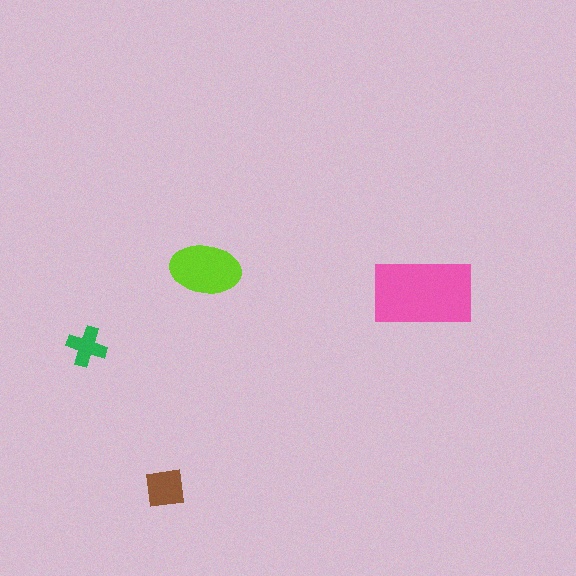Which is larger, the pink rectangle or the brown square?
The pink rectangle.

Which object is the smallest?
The green cross.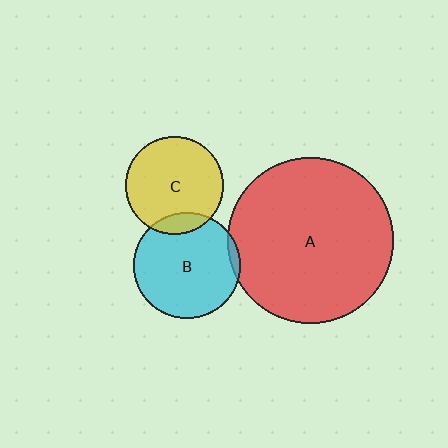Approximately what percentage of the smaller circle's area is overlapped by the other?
Approximately 10%.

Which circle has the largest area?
Circle A (red).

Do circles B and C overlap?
Yes.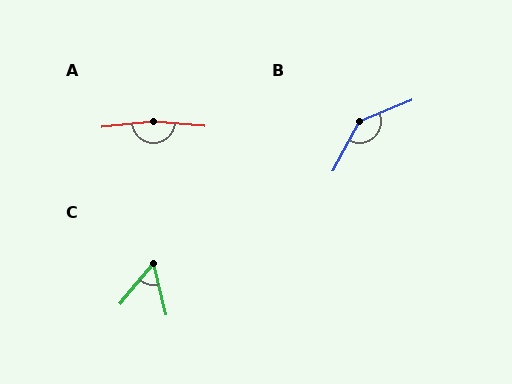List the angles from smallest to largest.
C (53°), B (141°), A (169°).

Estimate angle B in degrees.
Approximately 141 degrees.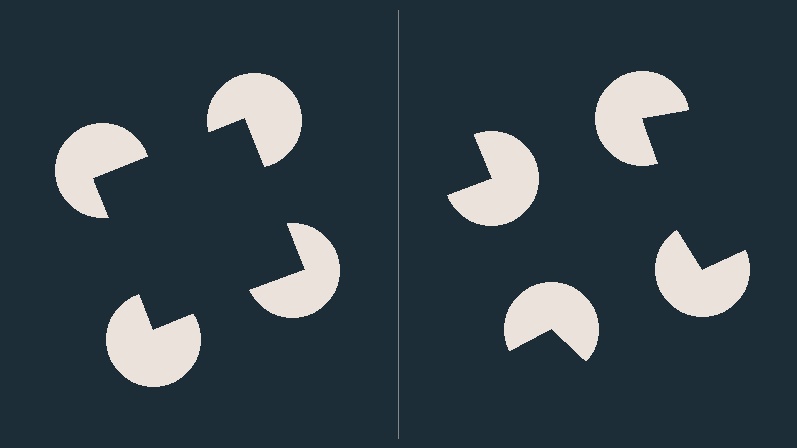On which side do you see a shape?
An illusory square appears on the left side. On the right side the wedge cuts are rotated, so no coherent shape forms.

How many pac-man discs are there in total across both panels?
8 — 4 on each side.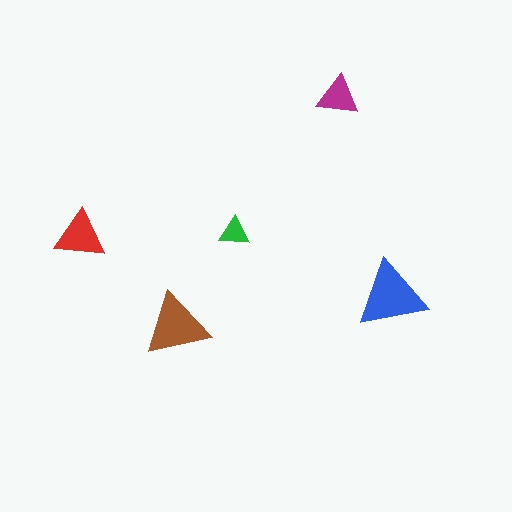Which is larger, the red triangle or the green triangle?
The red one.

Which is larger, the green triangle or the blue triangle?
The blue one.